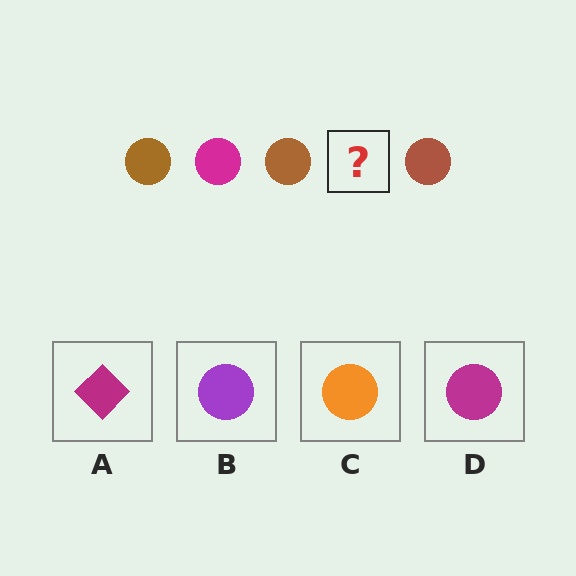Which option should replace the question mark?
Option D.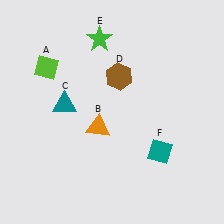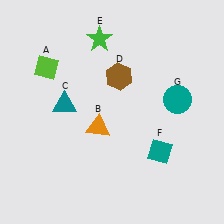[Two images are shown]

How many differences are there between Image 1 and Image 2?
There is 1 difference between the two images.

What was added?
A teal circle (G) was added in Image 2.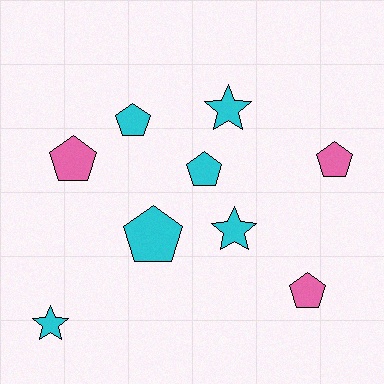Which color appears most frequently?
Cyan, with 6 objects.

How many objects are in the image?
There are 9 objects.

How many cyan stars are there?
There are 3 cyan stars.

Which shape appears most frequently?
Pentagon, with 6 objects.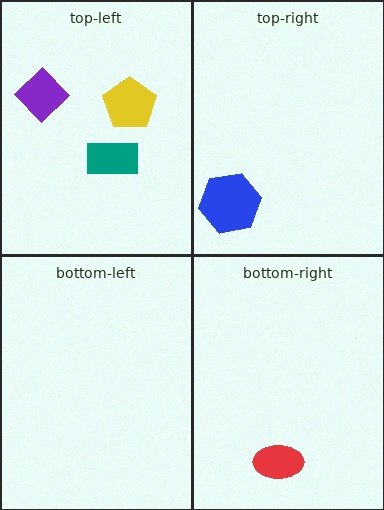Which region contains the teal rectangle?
The top-left region.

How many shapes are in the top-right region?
1.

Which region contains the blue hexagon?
The top-right region.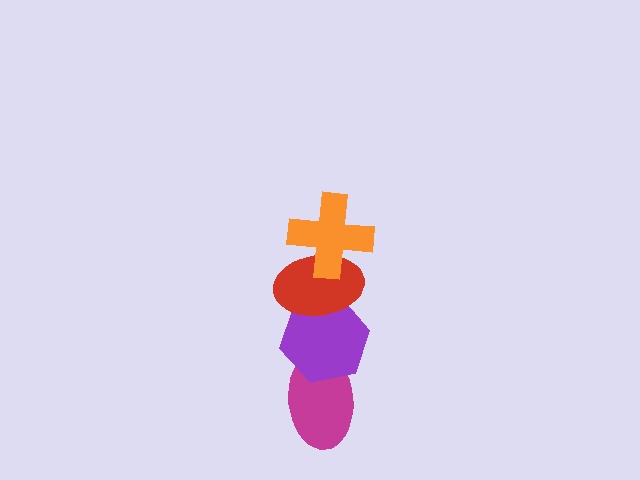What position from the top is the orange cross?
The orange cross is 1st from the top.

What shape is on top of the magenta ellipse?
The purple hexagon is on top of the magenta ellipse.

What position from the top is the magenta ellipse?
The magenta ellipse is 4th from the top.